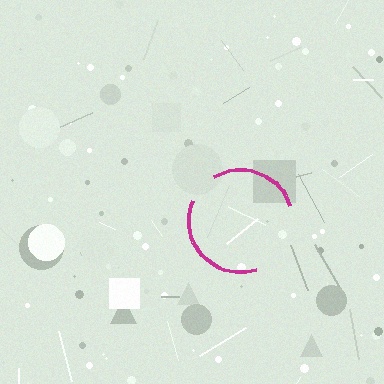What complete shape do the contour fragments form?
The contour fragments form a circle.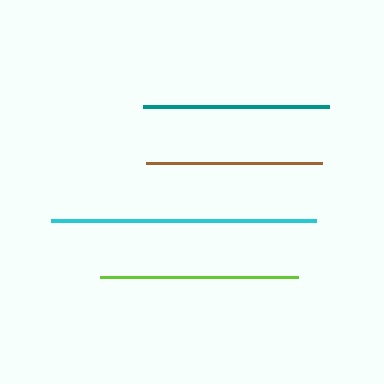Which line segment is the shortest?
The brown line is the shortest at approximately 175 pixels.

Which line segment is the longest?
The cyan line is the longest at approximately 265 pixels.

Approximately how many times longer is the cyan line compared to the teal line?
The cyan line is approximately 1.4 times the length of the teal line.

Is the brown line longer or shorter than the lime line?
The lime line is longer than the brown line.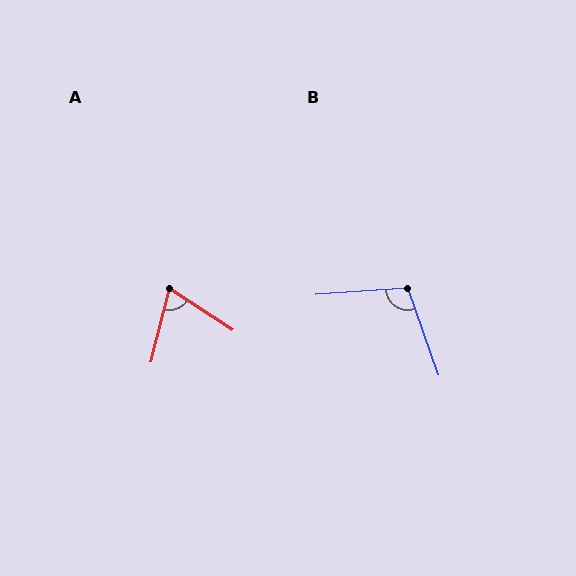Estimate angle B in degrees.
Approximately 105 degrees.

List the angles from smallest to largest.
A (71°), B (105°).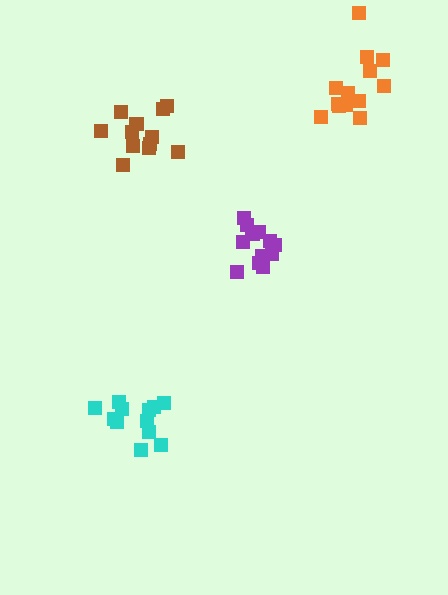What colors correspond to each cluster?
The clusters are colored: cyan, purple, orange, brown.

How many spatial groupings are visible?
There are 4 spatial groupings.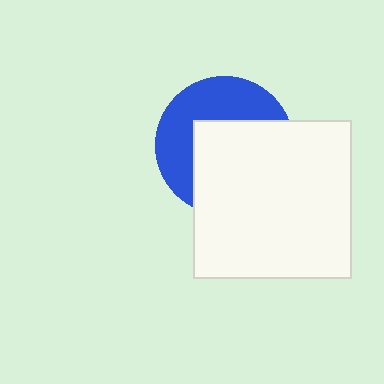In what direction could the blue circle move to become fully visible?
The blue circle could move toward the upper-left. That would shift it out from behind the white square entirely.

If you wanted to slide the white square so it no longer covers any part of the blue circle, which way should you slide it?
Slide it toward the lower-right — that is the most direct way to separate the two shapes.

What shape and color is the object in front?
The object in front is a white square.